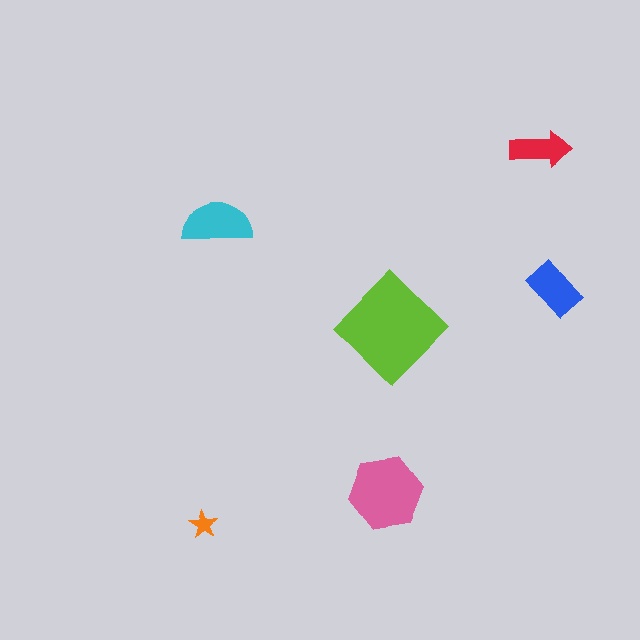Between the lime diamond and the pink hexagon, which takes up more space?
The lime diamond.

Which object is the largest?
The lime diamond.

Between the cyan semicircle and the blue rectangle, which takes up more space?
The cyan semicircle.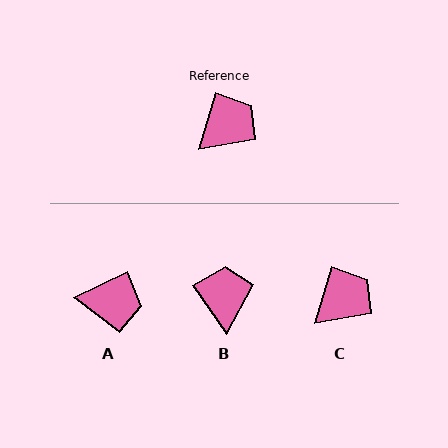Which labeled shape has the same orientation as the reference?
C.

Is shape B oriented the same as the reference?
No, it is off by about 51 degrees.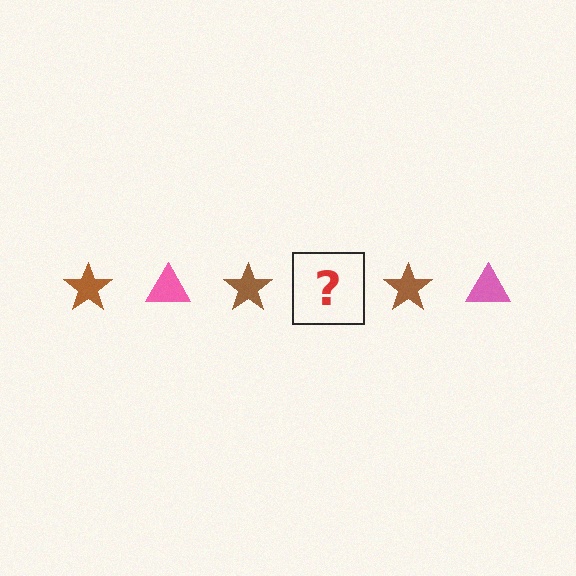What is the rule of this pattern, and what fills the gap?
The rule is that the pattern alternates between brown star and pink triangle. The gap should be filled with a pink triangle.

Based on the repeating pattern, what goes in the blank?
The blank should be a pink triangle.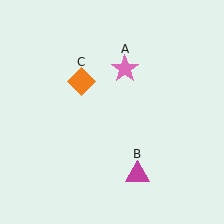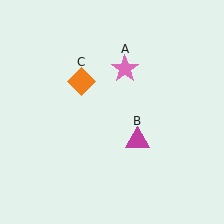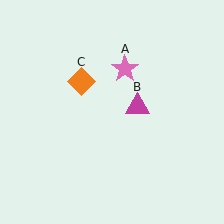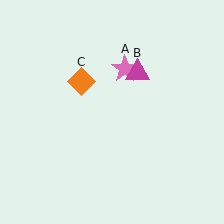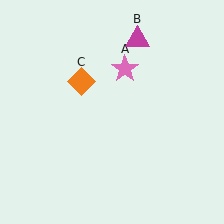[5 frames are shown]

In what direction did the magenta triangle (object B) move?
The magenta triangle (object B) moved up.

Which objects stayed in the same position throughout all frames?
Pink star (object A) and orange diamond (object C) remained stationary.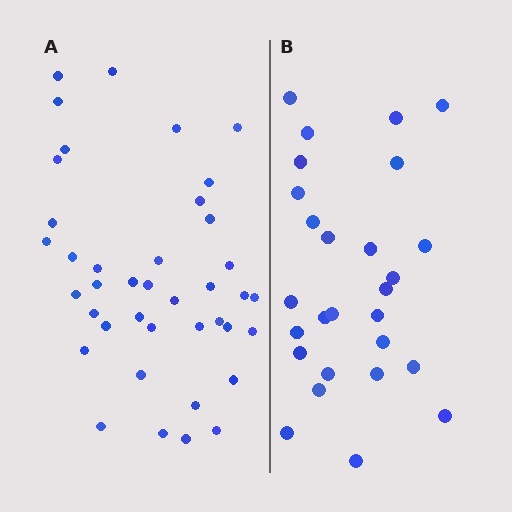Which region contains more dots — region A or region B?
Region A (the left region) has more dots.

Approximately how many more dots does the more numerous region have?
Region A has approximately 15 more dots than region B.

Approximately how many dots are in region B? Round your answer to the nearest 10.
About 30 dots. (The exact count is 27, which rounds to 30.)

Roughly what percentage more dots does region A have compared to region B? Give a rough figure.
About 50% more.